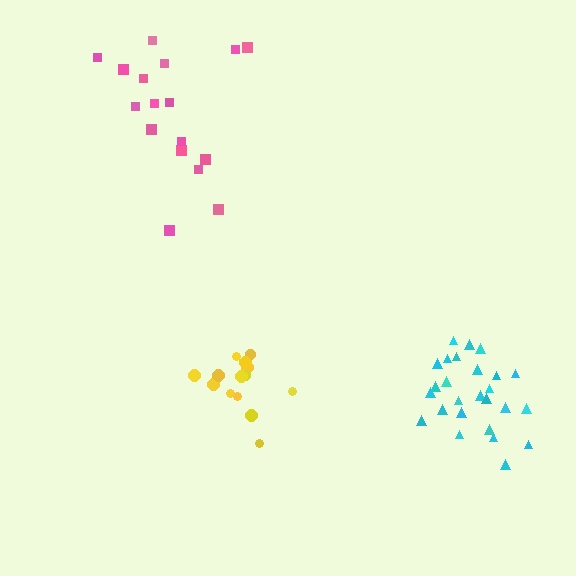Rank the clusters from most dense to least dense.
yellow, cyan, pink.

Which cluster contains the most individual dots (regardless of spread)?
Cyan (26).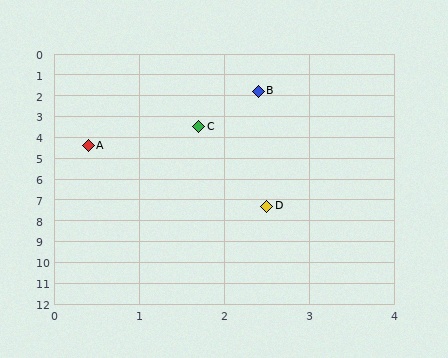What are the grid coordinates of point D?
Point D is at approximately (2.5, 7.3).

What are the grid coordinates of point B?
Point B is at approximately (2.4, 1.8).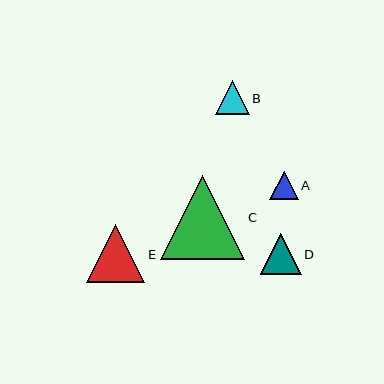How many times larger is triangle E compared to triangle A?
Triangle E is approximately 2.1 times the size of triangle A.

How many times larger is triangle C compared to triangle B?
Triangle C is approximately 2.4 times the size of triangle B.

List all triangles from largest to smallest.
From largest to smallest: C, E, D, B, A.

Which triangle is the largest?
Triangle C is the largest with a size of approximately 84 pixels.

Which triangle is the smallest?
Triangle A is the smallest with a size of approximately 28 pixels.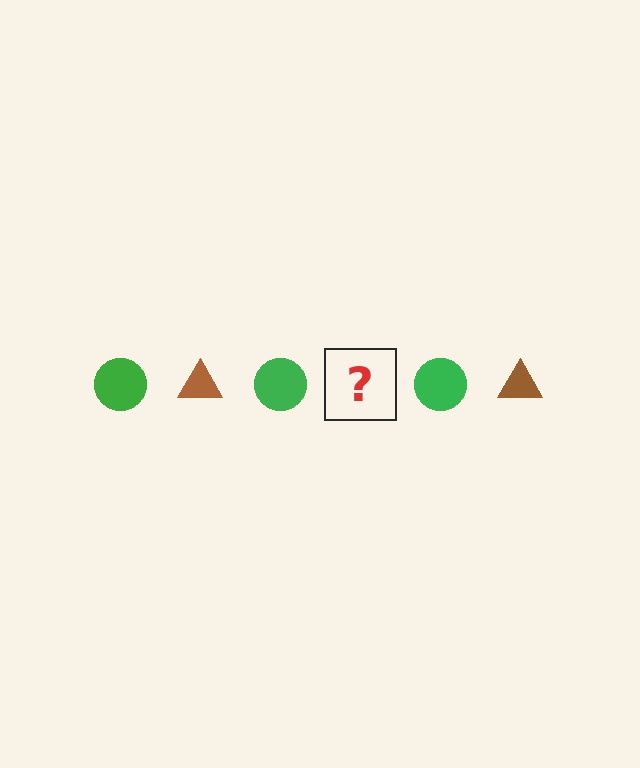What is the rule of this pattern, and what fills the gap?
The rule is that the pattern alternates between green circle and brown triangle. The gap should be filled with a brown triangle.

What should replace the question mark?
The question mark should be replaced with a brown triangle.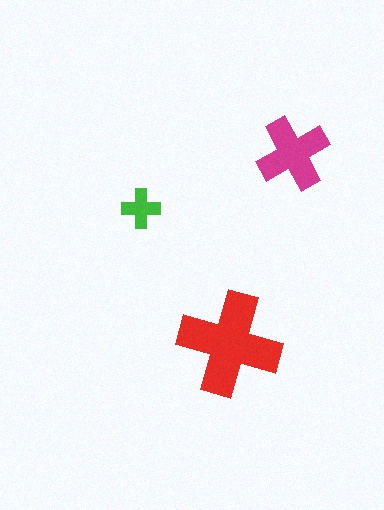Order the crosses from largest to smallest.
the red one, the magenta one, the green one.